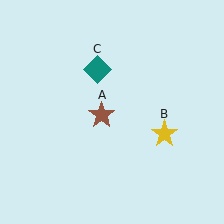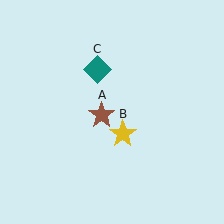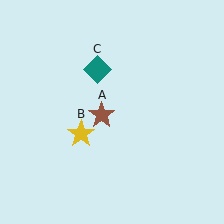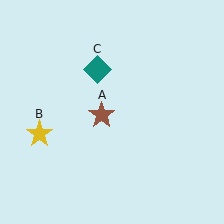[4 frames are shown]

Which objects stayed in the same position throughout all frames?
Brown star (object A) and teal diamond (object C) remained stationary.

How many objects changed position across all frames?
1 object changed position: yellow star (object B).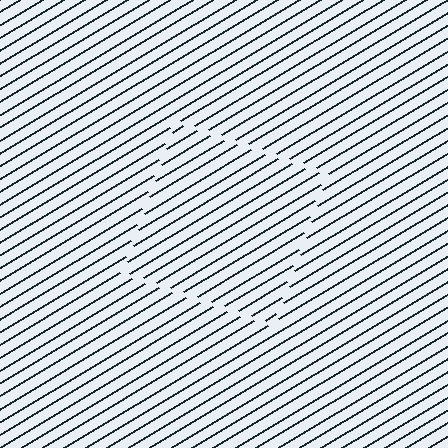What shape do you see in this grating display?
An illusory square. The interior of the shape contains the same grating, shifted by half a period — the contour is defined by the phase discontinuity where line-ends from the inner and outer gratings abut.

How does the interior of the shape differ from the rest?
The interior of the shape contains the same grating, shifted by half a period — the contour is defined by the phase discontinuity where line-ends from the inner and outer gratings abut.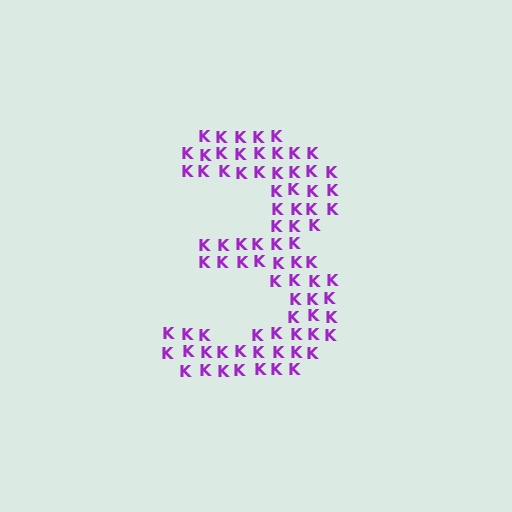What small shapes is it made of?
It is made of small letter K's.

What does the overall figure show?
The overall figure shows the digit 3.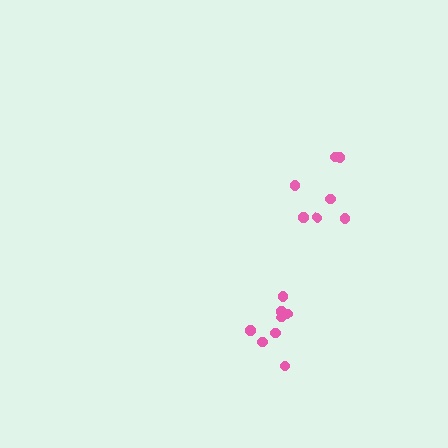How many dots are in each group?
Group 1: 7 dots, Group 2: 8 dots (15 total).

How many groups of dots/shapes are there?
There are 2 groups.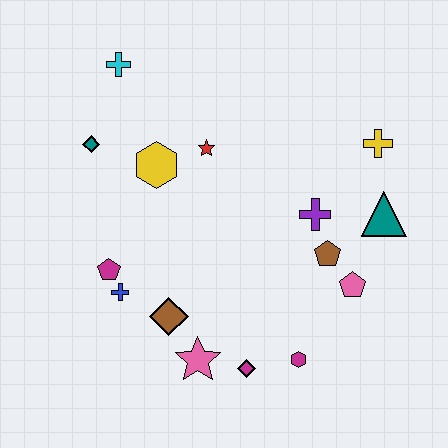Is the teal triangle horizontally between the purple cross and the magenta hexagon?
No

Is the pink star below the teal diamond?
Yes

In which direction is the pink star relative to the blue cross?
The pink star is to the right of the blue cross.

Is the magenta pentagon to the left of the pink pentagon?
Yes